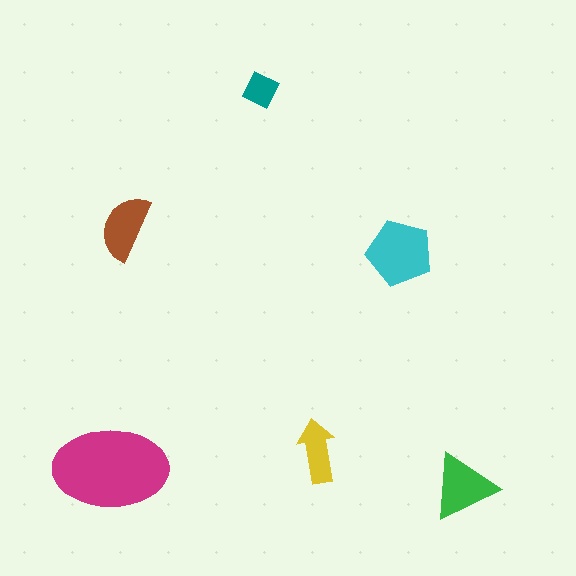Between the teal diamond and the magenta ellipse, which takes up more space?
The magenta ellipse.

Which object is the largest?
The magenta ellipse.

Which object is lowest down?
The green triangle is bottommost.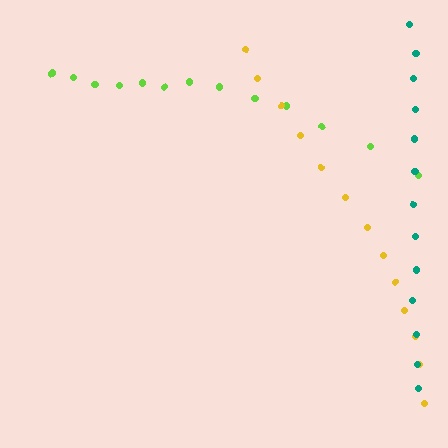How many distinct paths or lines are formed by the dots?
There are 3 distinct paths.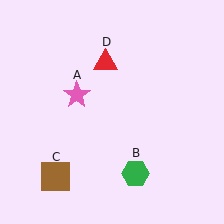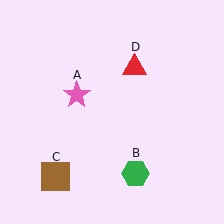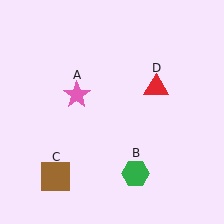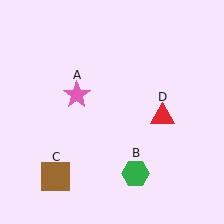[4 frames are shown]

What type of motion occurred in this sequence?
The red triangle (object D) rotated clockwise around the center of the scene.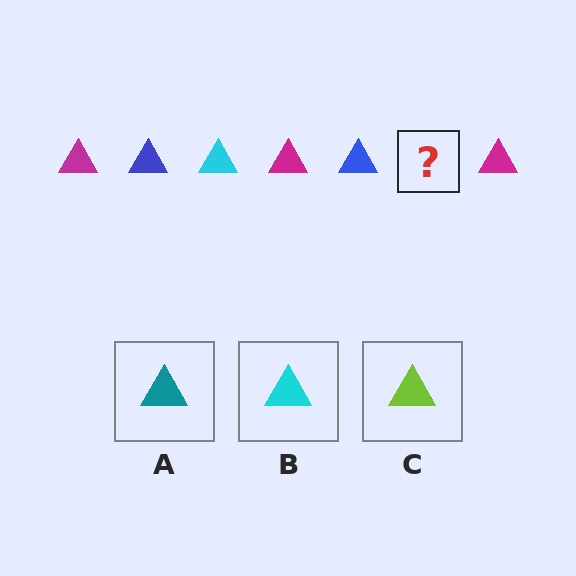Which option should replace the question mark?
Option B.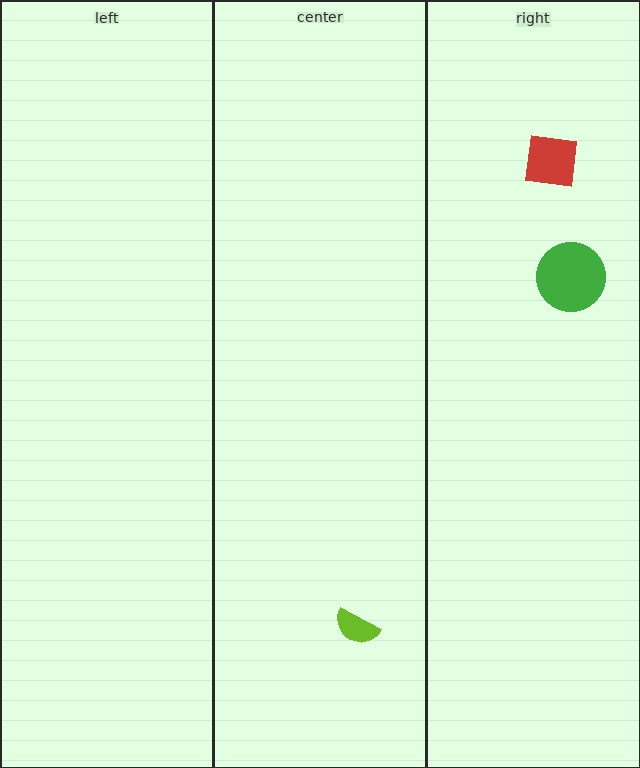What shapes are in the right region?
The red square, the green circle.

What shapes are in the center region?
The lime semicircle.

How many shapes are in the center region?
1.